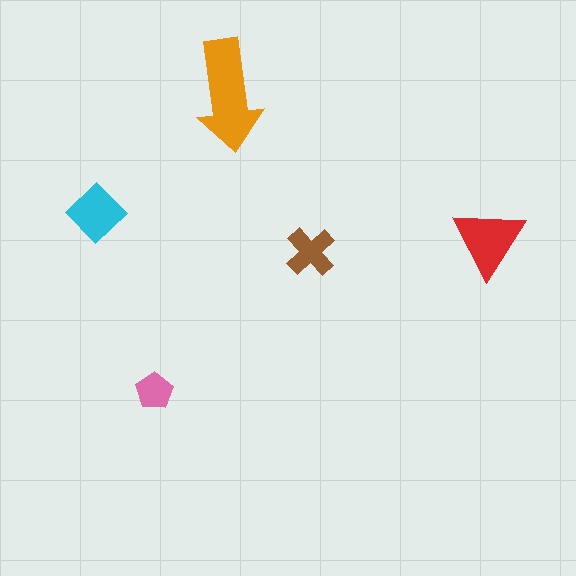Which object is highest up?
The orange arrow is topmost.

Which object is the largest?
The orange arrow.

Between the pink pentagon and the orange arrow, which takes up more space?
The orange arrow.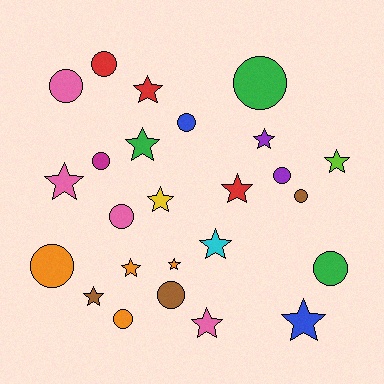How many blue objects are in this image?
There are 2 blue objects.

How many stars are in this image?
There are 13 stars.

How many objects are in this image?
There are 25 objects.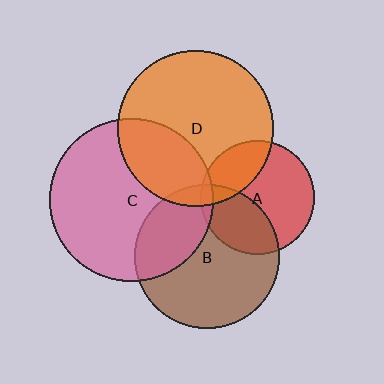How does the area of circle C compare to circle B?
Approximately 1.3 times.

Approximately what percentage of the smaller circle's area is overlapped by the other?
Approximately 25%.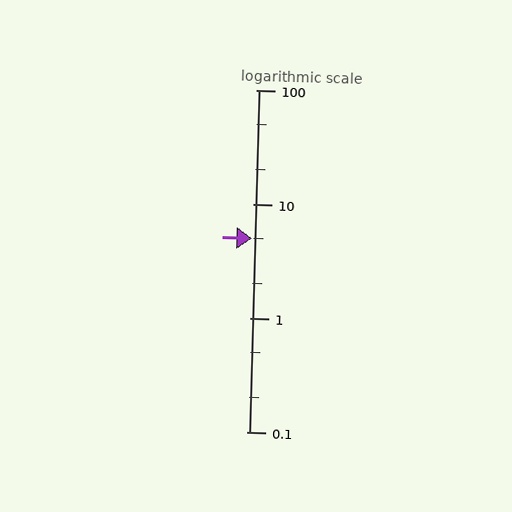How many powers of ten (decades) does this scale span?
The scale spans 3 decades, from 0.1 to 100.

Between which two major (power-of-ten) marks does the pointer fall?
The pointer is between 1 and 10.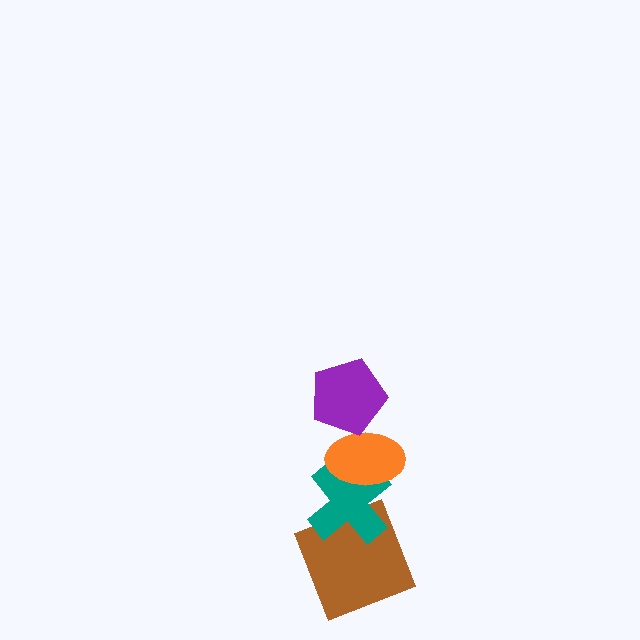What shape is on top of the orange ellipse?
The purple pentagon is on top of the orange ellipse.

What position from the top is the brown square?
The brown square is 4th from the top.